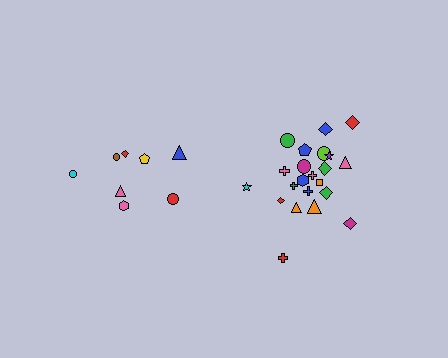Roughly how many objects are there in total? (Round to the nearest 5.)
Roughly 30 objects in total.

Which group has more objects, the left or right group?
The right group.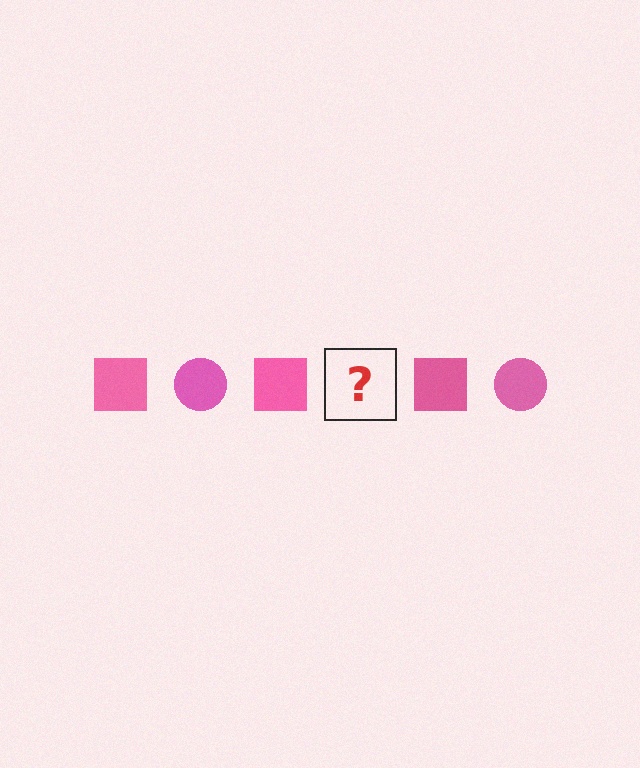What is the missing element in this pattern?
The missing element is a pink circle.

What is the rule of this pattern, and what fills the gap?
The rule is that the pattern cycles through square, circle shapes in pink. The gap should be filled with a pink circle.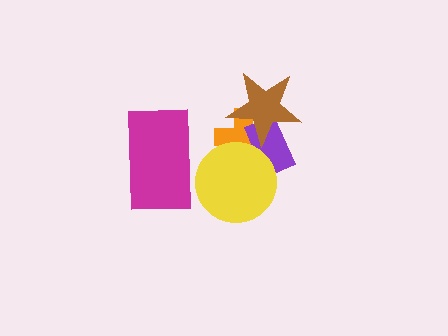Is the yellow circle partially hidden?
Yes, it is partially covered by another shape.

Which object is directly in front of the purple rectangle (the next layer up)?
The yellow circle is directly in front of the purple rectangle.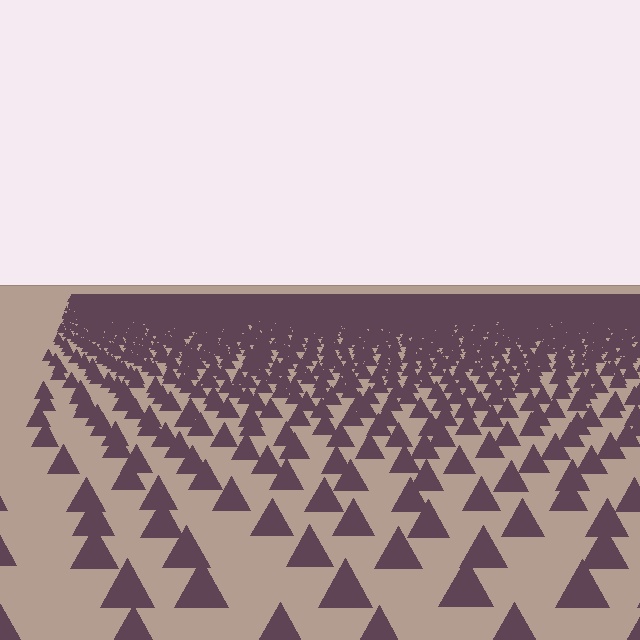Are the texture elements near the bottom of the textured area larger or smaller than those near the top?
Larger. Near the bottom, elements are closer to the viewer and appear at a bigger on-screen size.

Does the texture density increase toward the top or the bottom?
Density increases toward the top.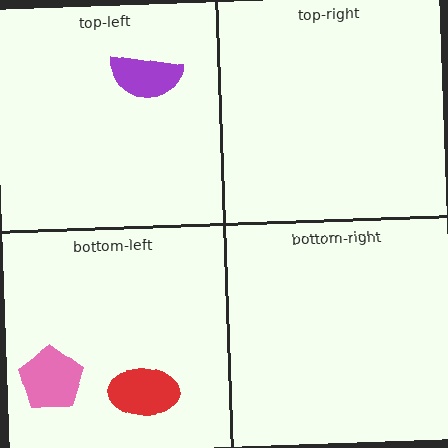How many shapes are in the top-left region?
1.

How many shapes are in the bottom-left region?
2.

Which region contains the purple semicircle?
The top-left region.